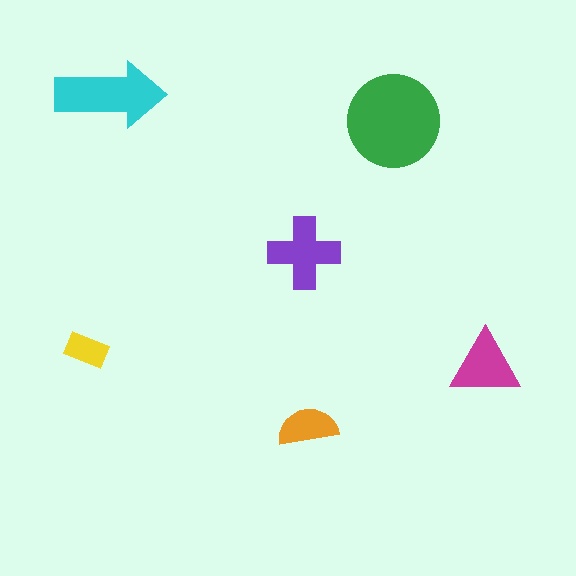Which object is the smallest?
The yellow rectangle.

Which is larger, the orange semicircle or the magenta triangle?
The magenta triangle.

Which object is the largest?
The green circle.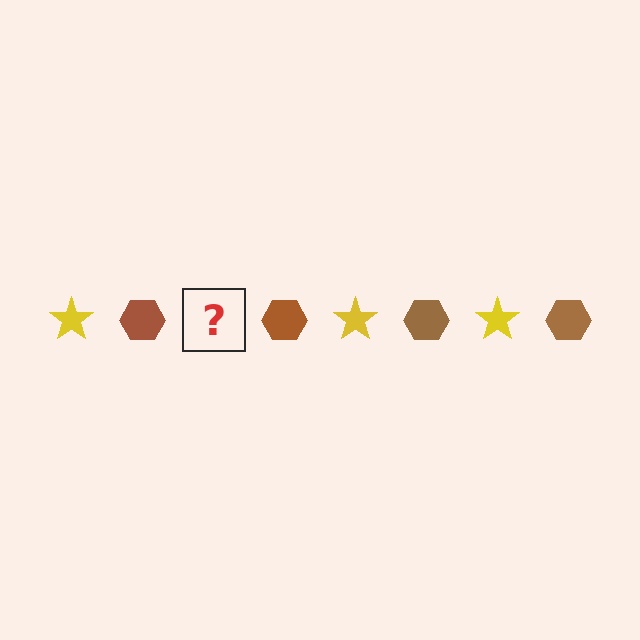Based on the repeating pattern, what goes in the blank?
The blank should be a yellow star.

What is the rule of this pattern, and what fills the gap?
The rule is that the pattern alternates between yellow star and brown hexagon. The gap should be filled with a yellow star.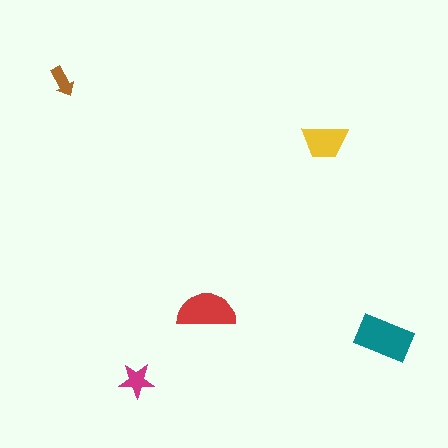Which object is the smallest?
The brown arrow.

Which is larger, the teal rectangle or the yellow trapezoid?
The teal rectangle.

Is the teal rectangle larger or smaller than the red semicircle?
Larger.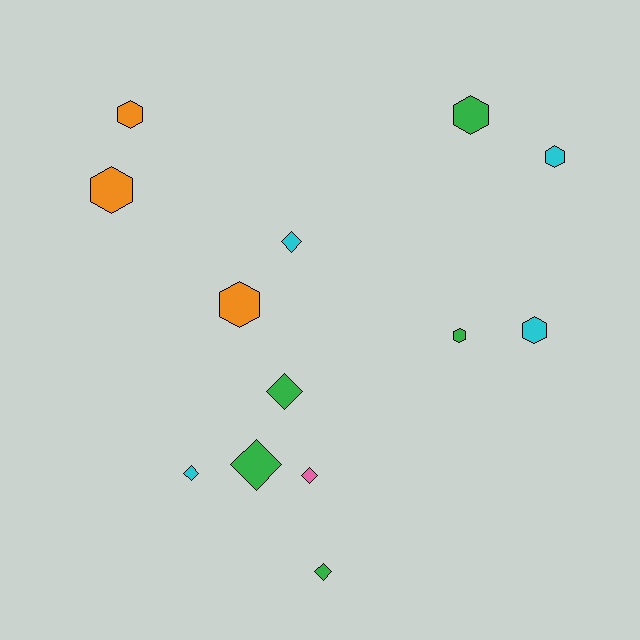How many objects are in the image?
There are 13 objects.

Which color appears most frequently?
Green, with 5 objects.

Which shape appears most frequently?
Hexagon, with 7 objects.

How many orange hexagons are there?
There are 3 orange hexagons.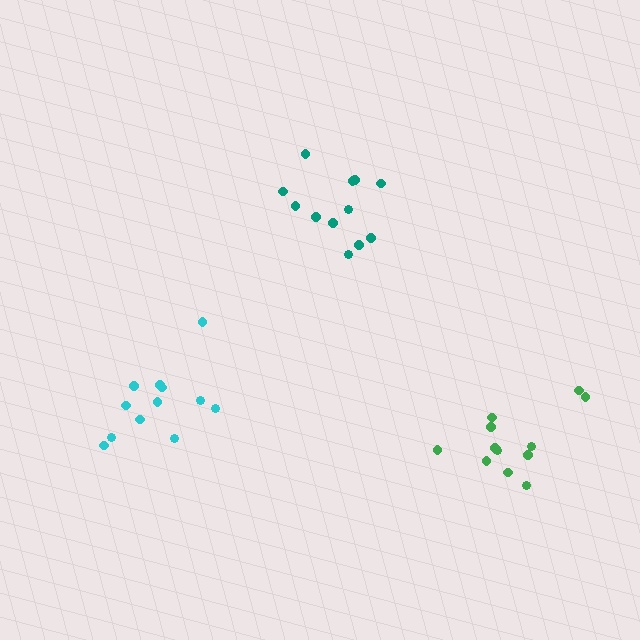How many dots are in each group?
Group 1: 12 dots, Group 2: 12 dots, Group 3: 12 dots (36 total).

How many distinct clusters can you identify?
There are 3 distinct clusters.